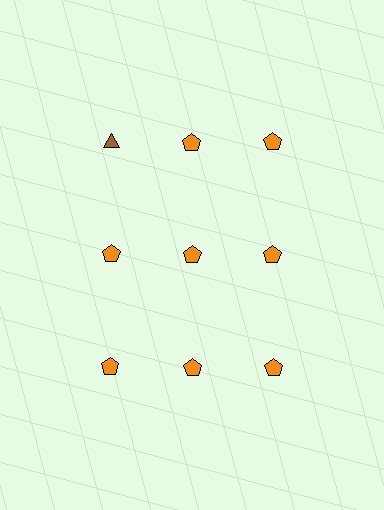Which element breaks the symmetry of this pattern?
The brown triangle in the top row, leftmost column breaks the symmetry. All other shapes are orange pentagons.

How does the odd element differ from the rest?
It differs in both color (brown instead of orange) and shape (triangle instead of pentagon).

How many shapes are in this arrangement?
There are 9 shapes arranged in a grid pattern.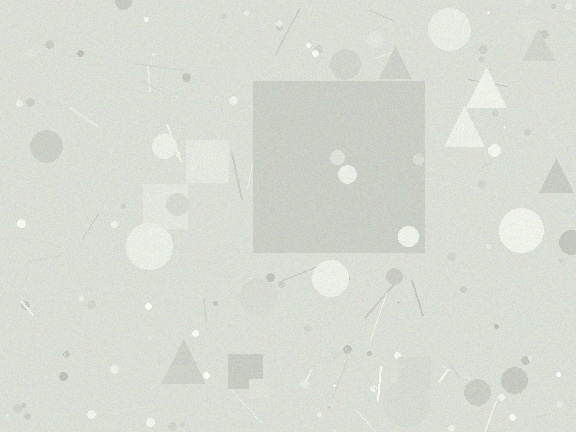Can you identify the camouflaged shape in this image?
The camouflaged shape is a square.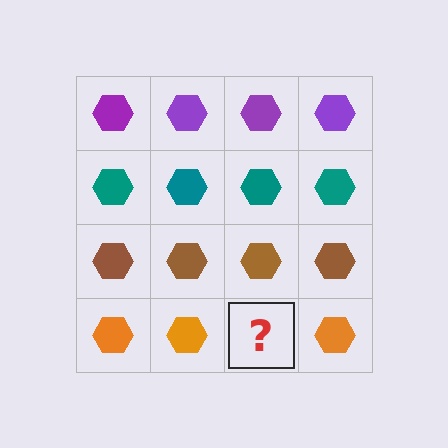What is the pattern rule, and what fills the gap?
The rule is that each row has a consistent color. The gap should be filled with an orange hexagon.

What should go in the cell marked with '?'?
The missing cell should contain an orange hexagon.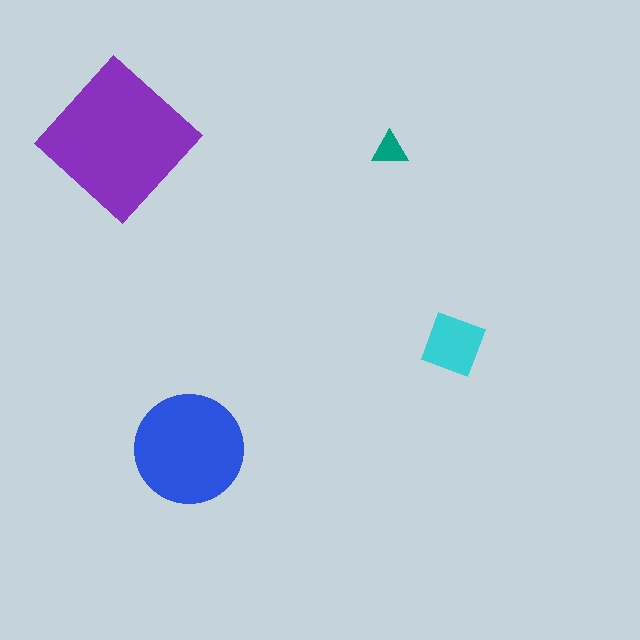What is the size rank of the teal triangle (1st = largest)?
4th.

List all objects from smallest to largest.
The teal triangle, the cyan diamond, the blue circle, the purple diamond.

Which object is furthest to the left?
The purple diamond is leftmost.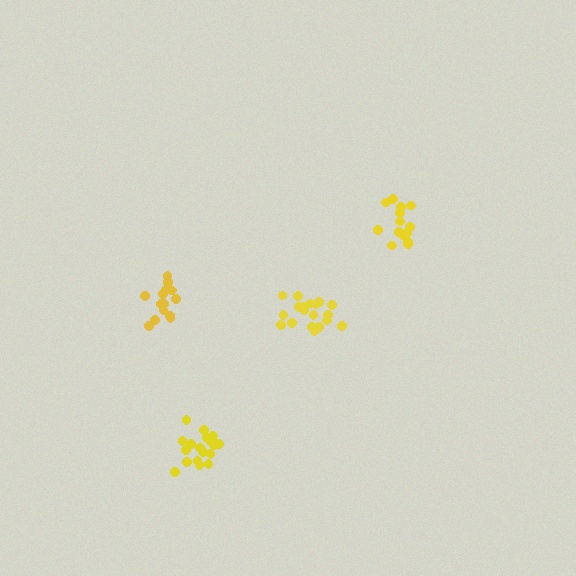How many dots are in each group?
Group 1: 19 dots, Group 2: 16 dots, Group 3: 20 dots, Group 4: 14 dots (69 total).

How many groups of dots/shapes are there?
There are 4 groups.